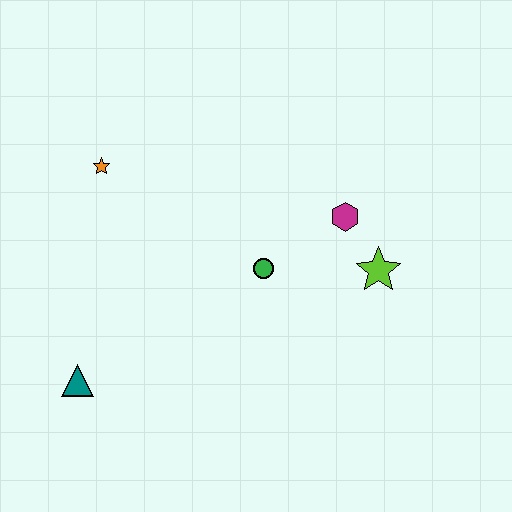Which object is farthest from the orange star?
The lime star is farthest from the orange star.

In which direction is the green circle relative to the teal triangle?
The green circle is to the right of the teal triangle.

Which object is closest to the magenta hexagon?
The lime star is closest to the magenta hexagon.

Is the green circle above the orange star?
No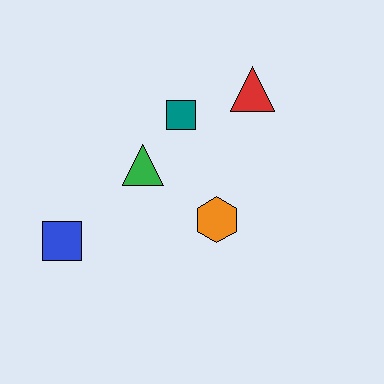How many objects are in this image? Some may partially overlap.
There are 5 objects.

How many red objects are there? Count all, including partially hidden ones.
There is 1 red object.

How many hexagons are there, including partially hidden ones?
There is 1 hexagon.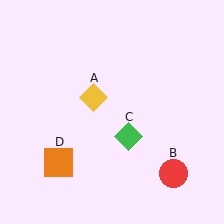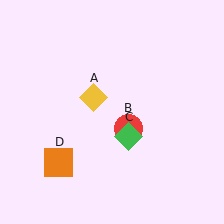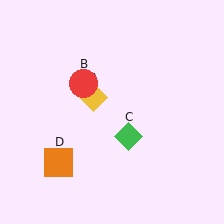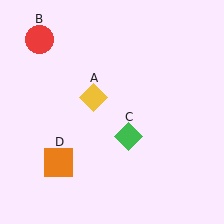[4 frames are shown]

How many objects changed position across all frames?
1 object changed position: red circle (object B).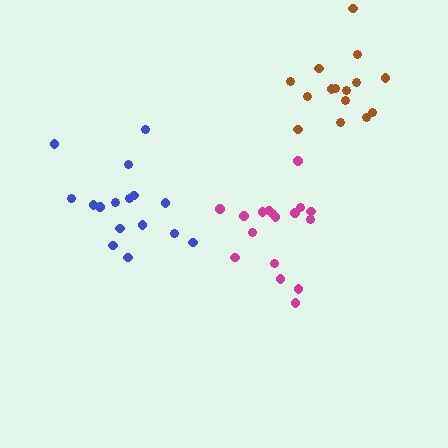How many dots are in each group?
Group 1: 17 dots, Group 2: 16 dots, Group 3: 15 dots (48 total).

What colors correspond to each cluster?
The clusters are colored: magenta, blue, brown.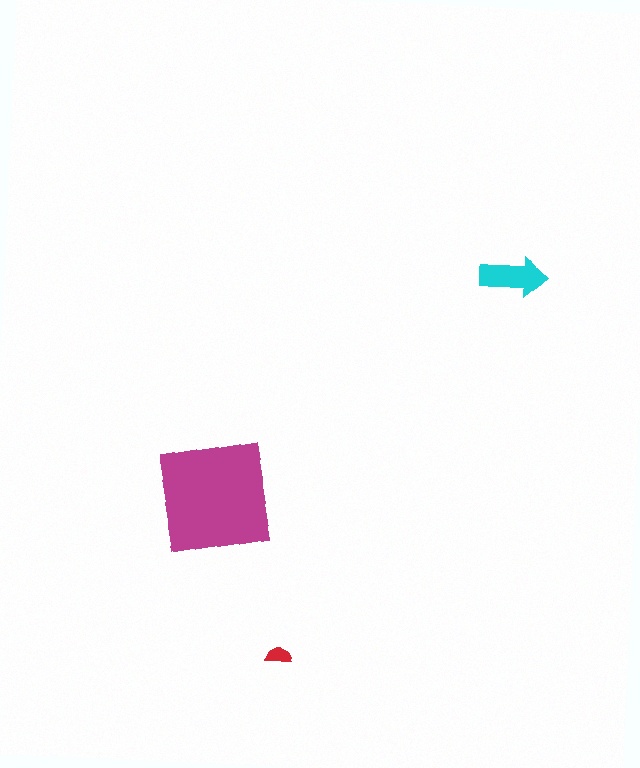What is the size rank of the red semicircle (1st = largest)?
3rd.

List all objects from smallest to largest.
The red semicircle, the cyan arrow, the magenta square.